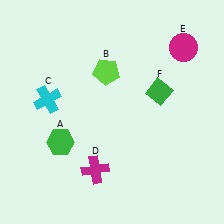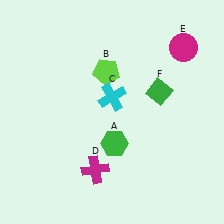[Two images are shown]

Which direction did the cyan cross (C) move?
The cyan cross (C) moved right.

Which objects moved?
The objects that moved are: the green hexagon (A), the cyan cross (C).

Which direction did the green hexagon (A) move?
The green hexagon (A) moved right.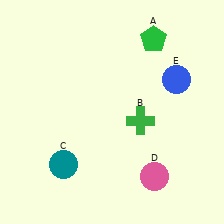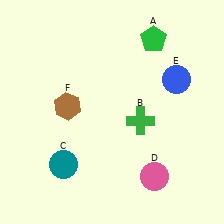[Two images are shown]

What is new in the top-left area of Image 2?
A brown hexagon (F) was added in the top-left area of Image 2.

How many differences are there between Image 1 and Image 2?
There is 1 difference between the two images.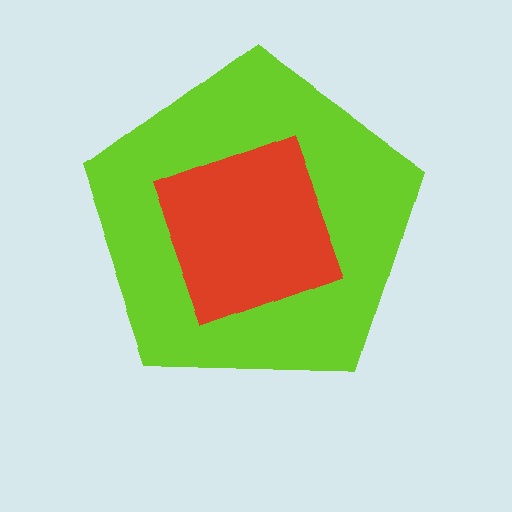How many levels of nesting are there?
2.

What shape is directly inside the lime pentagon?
The red square.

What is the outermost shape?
The lime pentagon.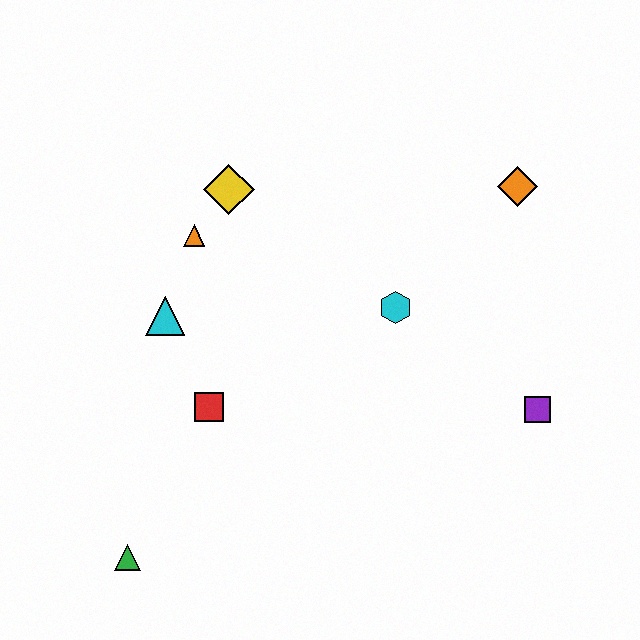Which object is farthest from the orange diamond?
The green triangle is farthest from the orange diamond.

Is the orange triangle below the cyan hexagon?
No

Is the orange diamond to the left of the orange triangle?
No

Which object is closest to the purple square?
The cyan hexagon is closest to the purple square.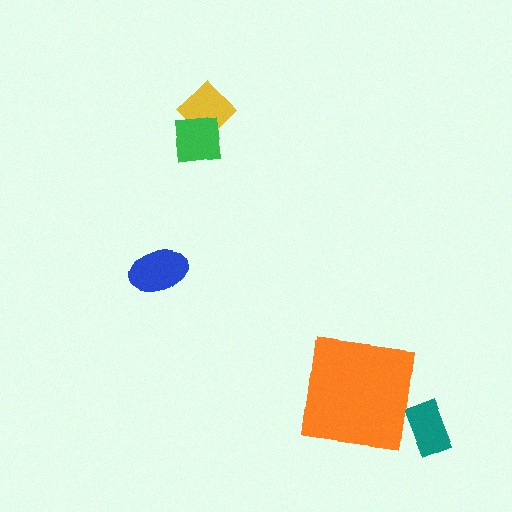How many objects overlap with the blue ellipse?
0 objects overlap with the blue ellipse.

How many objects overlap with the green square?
1 object overlaps with the green square.